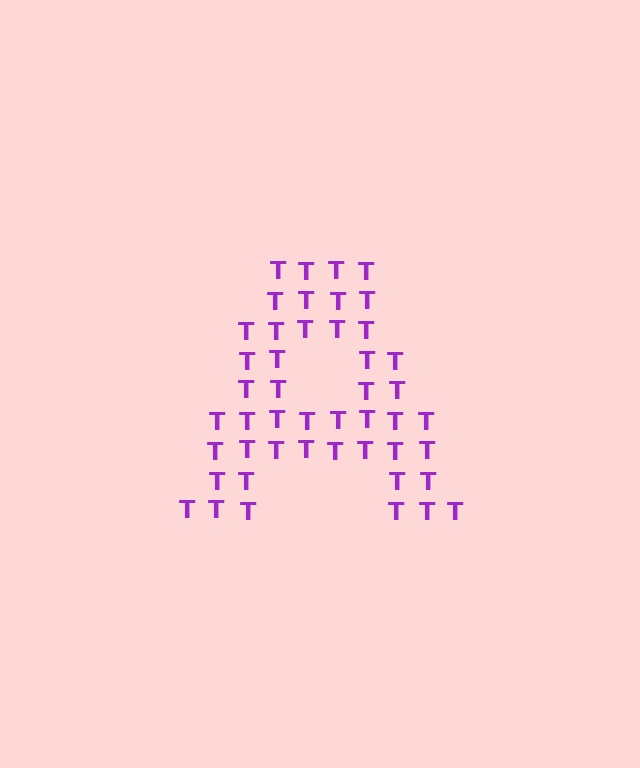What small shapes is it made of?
It is made of small letter T's.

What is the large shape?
The large shape is the letter A.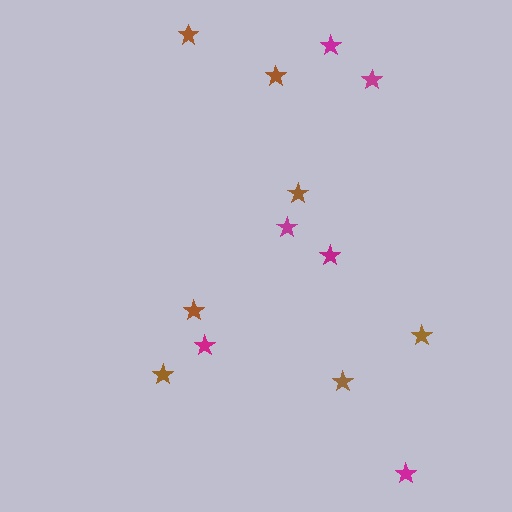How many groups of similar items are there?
There are 2 groups: one group of brown stars (7) and one group of magenta stars (6).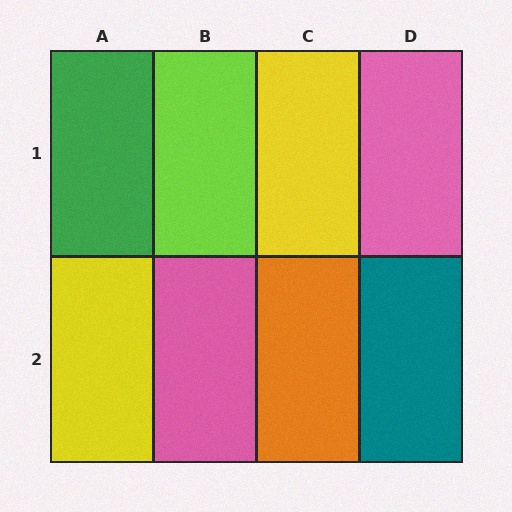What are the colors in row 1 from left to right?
Green, lime, yellow, pink.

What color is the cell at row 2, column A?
Yellow.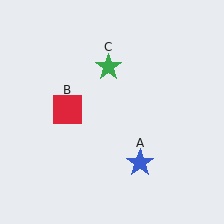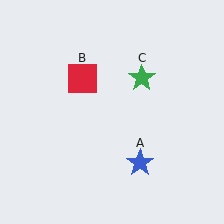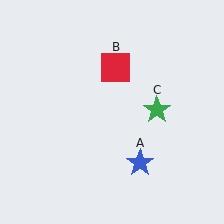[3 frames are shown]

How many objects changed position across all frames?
2 objects changed position: red square (object B), green star (object C).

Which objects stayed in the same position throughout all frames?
Blue star (object A) remained stationary.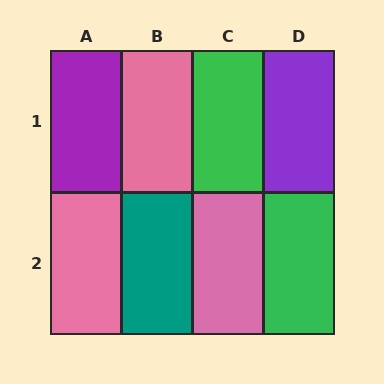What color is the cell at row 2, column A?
Pink.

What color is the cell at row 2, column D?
Green.